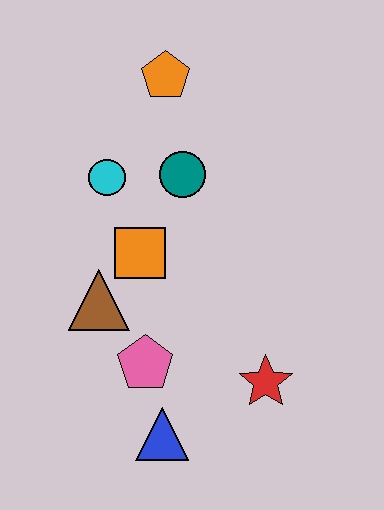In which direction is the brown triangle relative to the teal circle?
The brown triangle is below the teal circle.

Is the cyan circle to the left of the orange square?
Yes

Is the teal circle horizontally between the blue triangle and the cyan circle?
No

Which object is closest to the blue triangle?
The pink pentagon is closest to the blue triangle.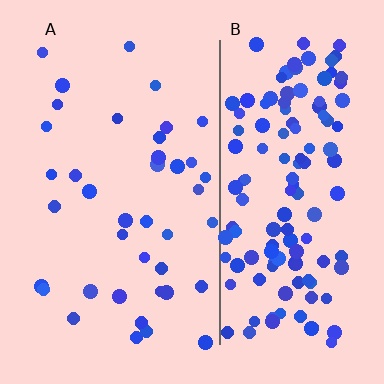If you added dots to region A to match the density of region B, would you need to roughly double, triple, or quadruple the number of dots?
Approximately triple.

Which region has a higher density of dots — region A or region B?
B (the right).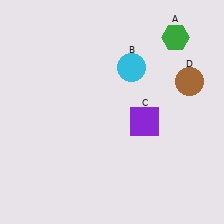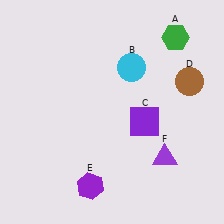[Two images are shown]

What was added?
A purple hexagon (E), a purple triangle (F) were added in Image 2.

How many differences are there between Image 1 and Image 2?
There are 2 differences between the two images.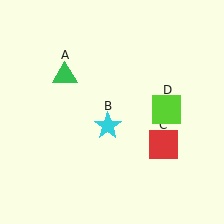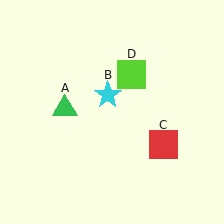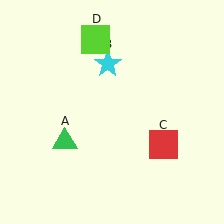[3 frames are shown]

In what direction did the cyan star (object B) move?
The cyan star (object B) moved up.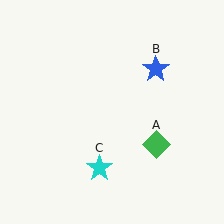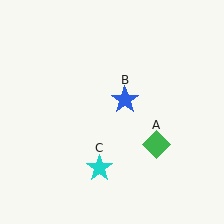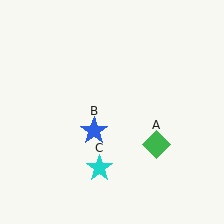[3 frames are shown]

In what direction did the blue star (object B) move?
The blue star (object B) moved down and to the left.